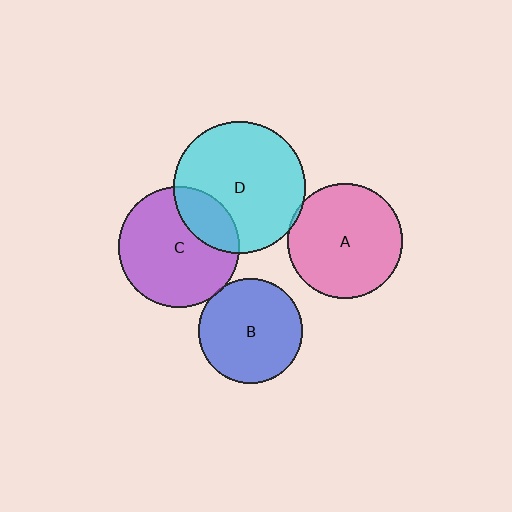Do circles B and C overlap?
Yes.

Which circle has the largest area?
Circle D (cyan).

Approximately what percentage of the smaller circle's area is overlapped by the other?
Approximately 5%.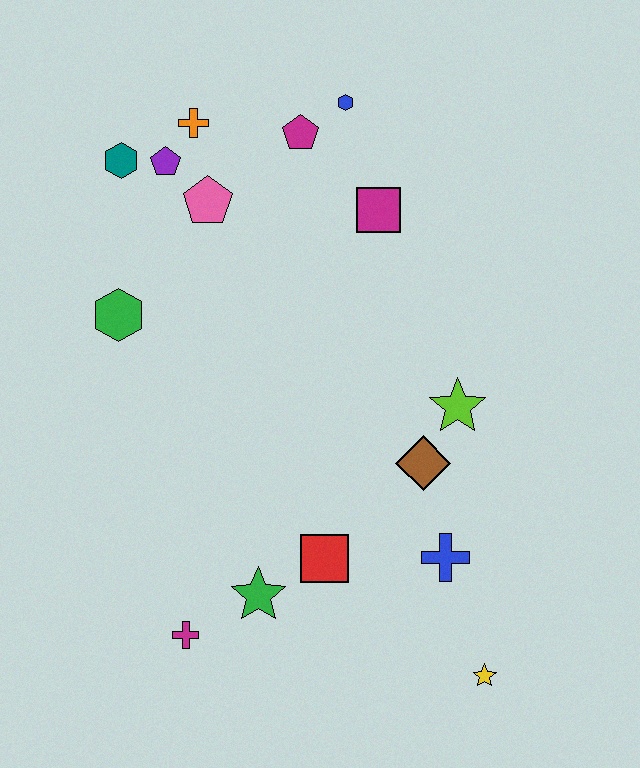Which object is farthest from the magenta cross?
The blue hexagon is farthest from the magenta cross.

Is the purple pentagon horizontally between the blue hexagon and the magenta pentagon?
No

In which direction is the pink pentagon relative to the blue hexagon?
The pink pentagon is to the left of the blue hexagon.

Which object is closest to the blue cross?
The brown diamond is closest to the blue cross.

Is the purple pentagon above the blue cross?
Yes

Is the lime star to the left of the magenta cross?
No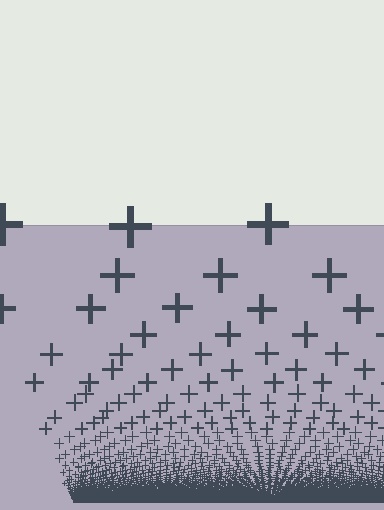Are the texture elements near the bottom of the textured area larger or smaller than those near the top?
Smaller. The gradient is inverted — elements near the bottom are smaller and denser.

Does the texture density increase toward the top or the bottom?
Density increases toward the bottom.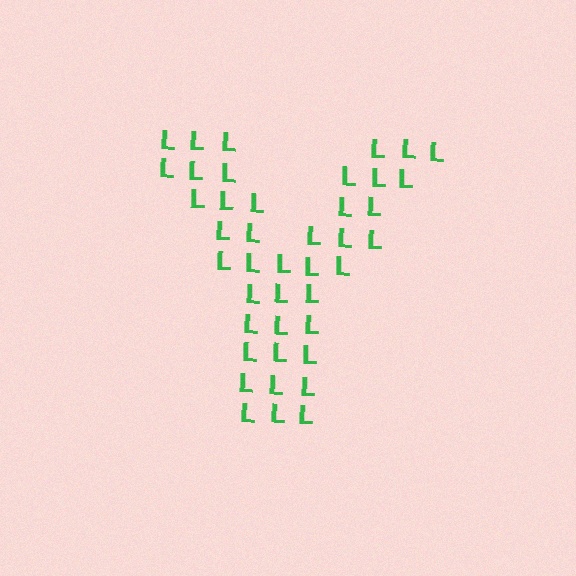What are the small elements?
The small elements are letter L's.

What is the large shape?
The large shape is the letter Y.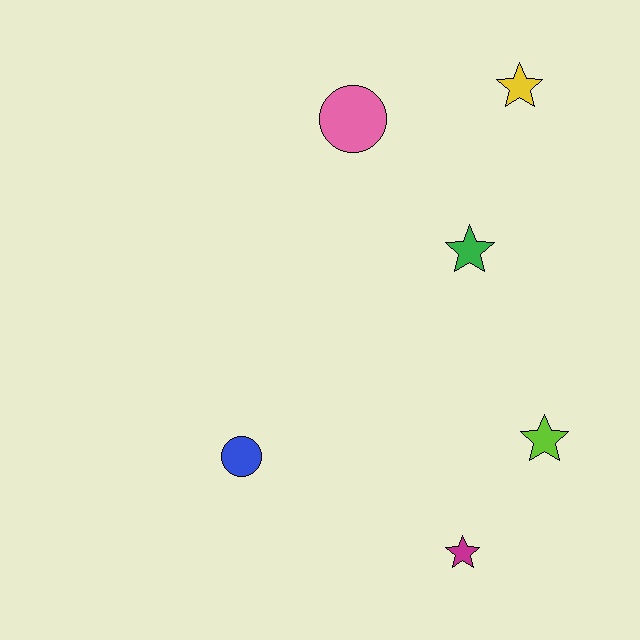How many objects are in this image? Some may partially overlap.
There are 6 objects.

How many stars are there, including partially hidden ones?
There are 4 stars.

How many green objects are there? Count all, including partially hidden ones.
There is 1 green object.